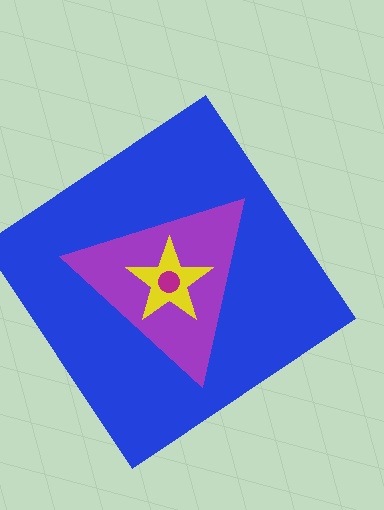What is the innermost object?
The magenta circle.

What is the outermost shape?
The blue diamond.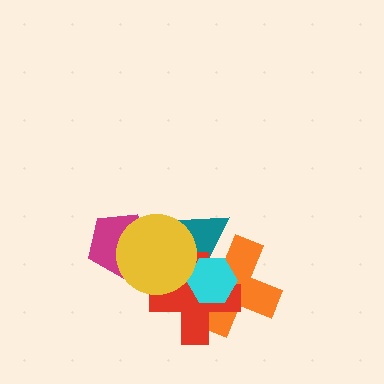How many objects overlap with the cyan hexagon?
3 objects overlap with the cyan hexagon.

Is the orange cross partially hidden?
Yes, it is partially covered by another shape.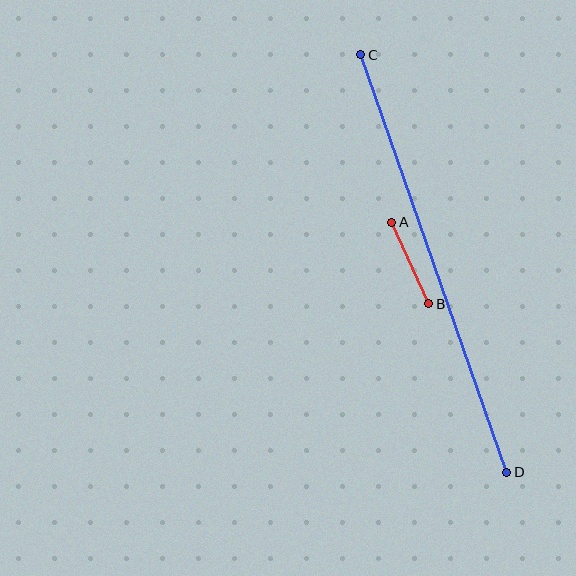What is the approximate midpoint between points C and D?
The midpoint is at approximately (434, 263) pixels.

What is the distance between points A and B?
The distance is approximately 90 pixels.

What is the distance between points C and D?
The distance is approximately 442 pixels.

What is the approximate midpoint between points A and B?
The midpoint is at approximately (410, 263) pixels.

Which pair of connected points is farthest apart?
Points C and D are farthest apart.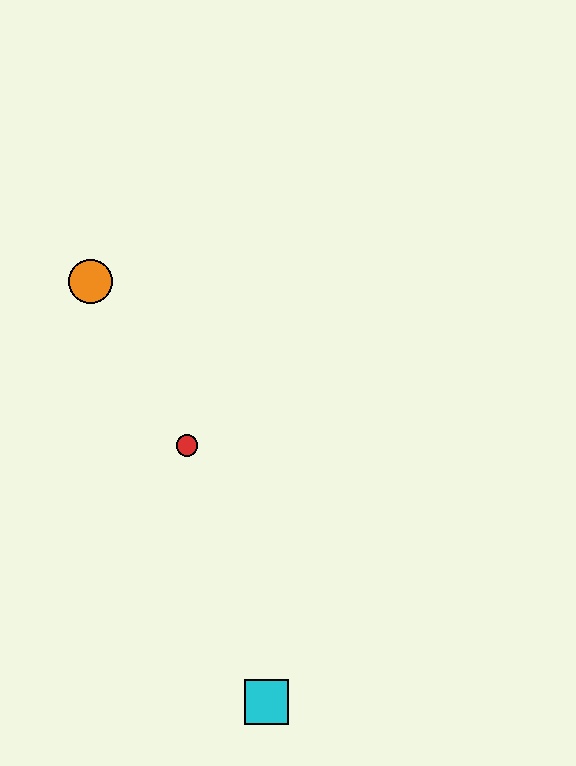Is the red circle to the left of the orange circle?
No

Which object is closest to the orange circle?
The red circle is closest to the orange circle.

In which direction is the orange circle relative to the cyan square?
The orange circle is above the cyan square.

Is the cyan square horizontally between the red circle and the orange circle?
No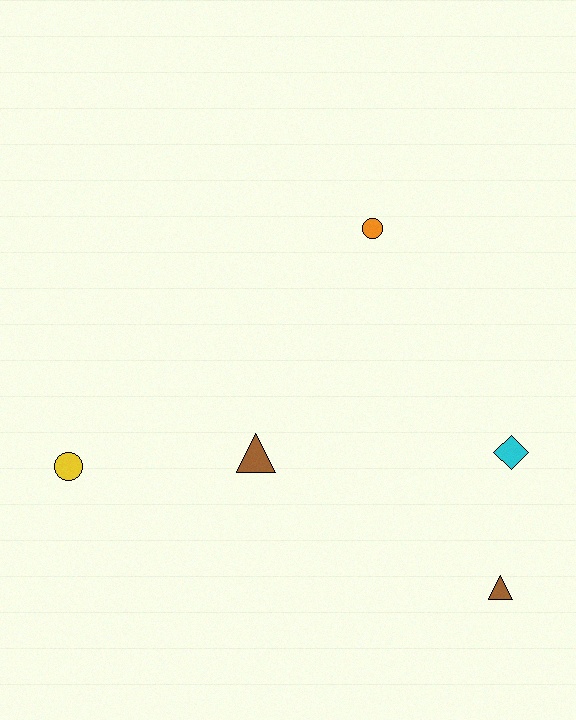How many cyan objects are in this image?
There is 1 cyan object.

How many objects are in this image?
There are 5 objects.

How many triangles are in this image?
There are 2 triangles.